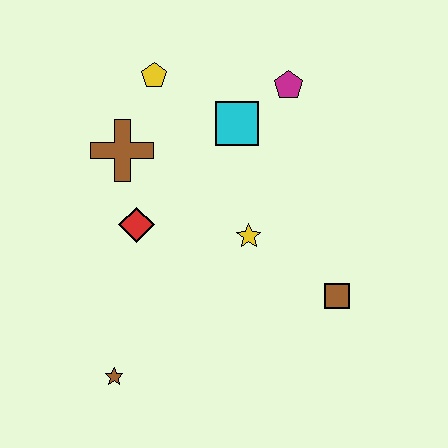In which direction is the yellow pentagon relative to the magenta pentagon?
The yellow pentagon is to the left of the magenta pentagon.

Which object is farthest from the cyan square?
The brown star is farthest from the cyan square.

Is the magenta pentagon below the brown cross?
No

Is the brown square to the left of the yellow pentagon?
No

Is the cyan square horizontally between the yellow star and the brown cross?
Yes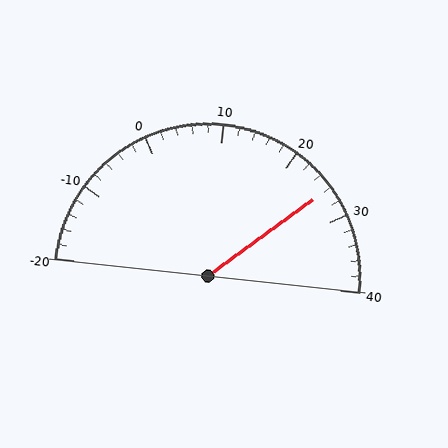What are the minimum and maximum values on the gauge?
The gauge ranges from -20 to 40.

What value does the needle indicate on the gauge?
The needle indicates approximately 26.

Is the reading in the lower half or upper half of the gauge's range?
The reading is in the upper half of the range (-20 to 40).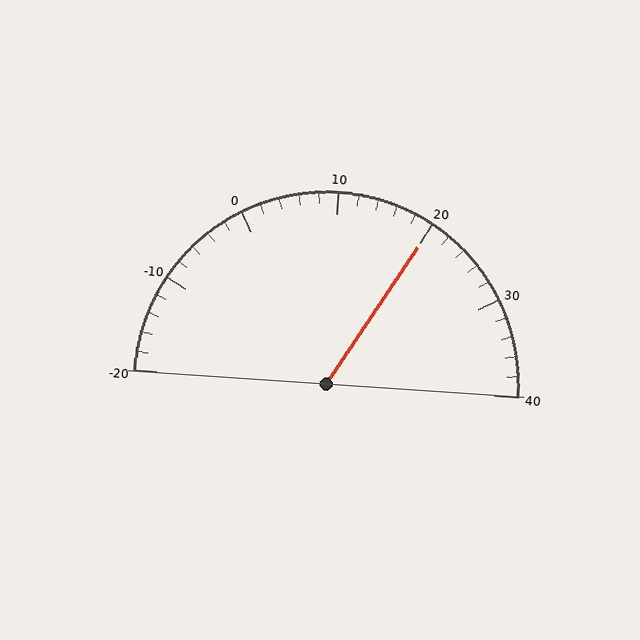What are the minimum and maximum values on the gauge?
The gauge ranges from -20 to 40.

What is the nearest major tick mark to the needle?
The nearest major tick mark is 20.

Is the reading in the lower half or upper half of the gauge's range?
The reading is in the upper half of the range (-20 to 40).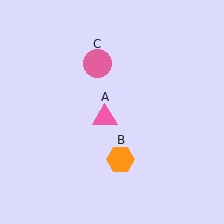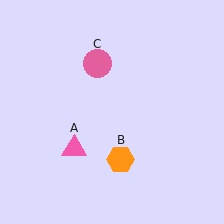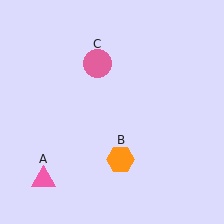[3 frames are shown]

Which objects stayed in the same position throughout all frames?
Orange hexagon (object B) and pink circle (object C) remained stationary.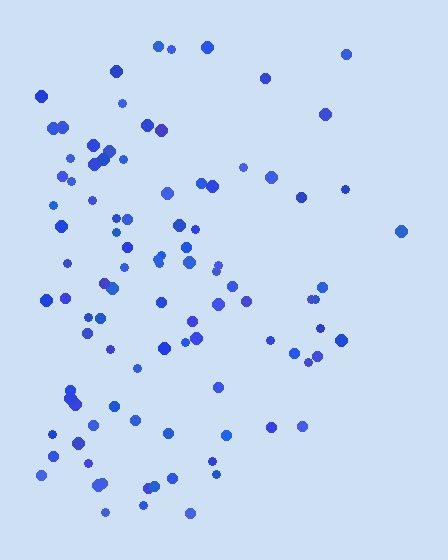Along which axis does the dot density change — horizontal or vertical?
Horizontal.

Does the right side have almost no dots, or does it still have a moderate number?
Still a moderate number, just noticeably fewer than the left.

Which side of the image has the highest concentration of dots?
The left.